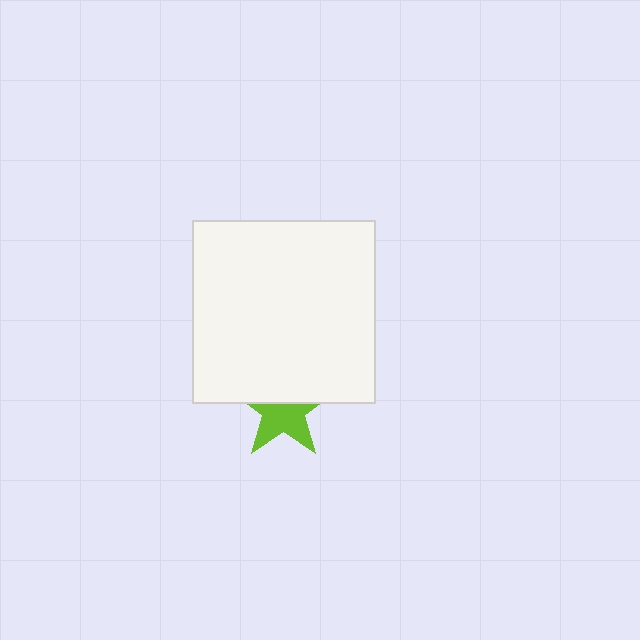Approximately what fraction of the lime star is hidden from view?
Roughly 44% of the lime star is hidden behind the white square.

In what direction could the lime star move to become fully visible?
The lime star could move down. That would shift it out from behind the white square entirely.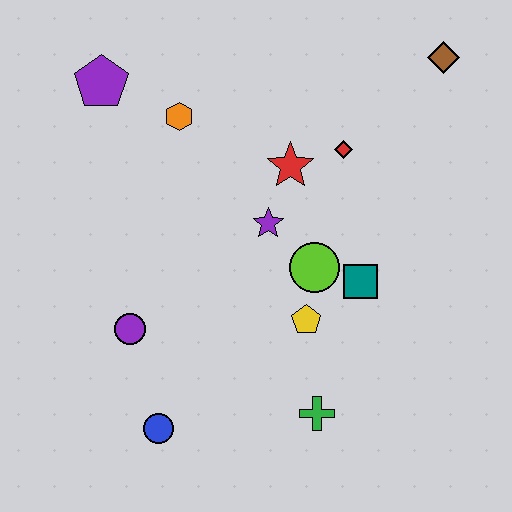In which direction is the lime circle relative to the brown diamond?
The lime circle is below the brown diamond.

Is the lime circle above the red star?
No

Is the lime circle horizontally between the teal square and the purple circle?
Yes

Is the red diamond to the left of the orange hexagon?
No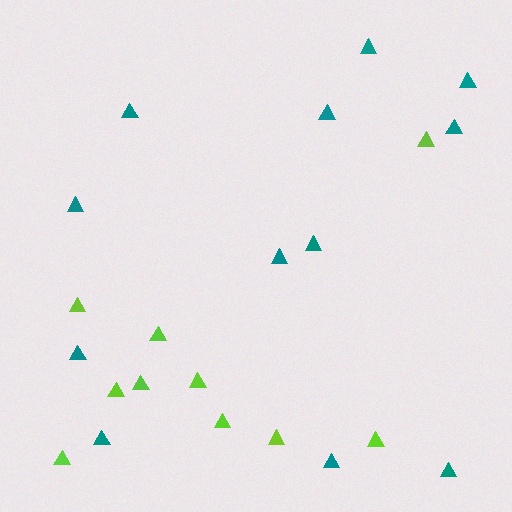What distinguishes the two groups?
There are 2 groups: one group of teal triangles (12) and one group of lime triangles (10).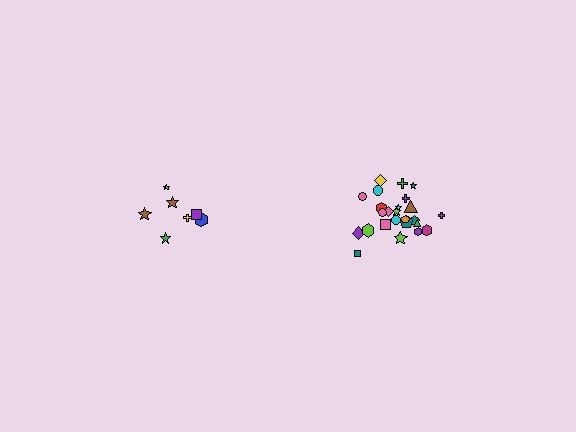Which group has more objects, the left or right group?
The right group.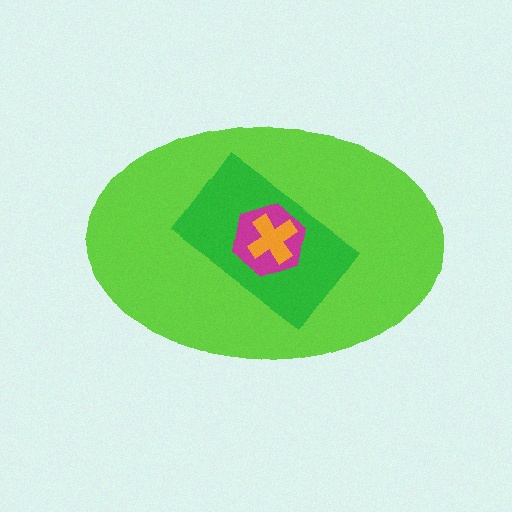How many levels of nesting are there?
4.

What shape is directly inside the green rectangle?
The magenta hexagon.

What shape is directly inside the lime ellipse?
The green rectangle.